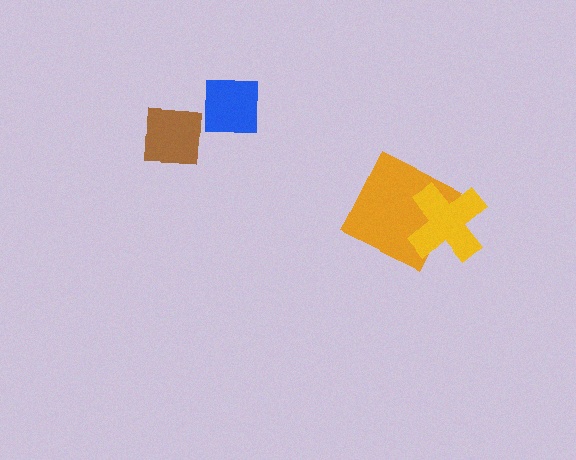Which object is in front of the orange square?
The yellow cross is in front of the orange square.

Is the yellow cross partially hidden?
No, no other shape covers it.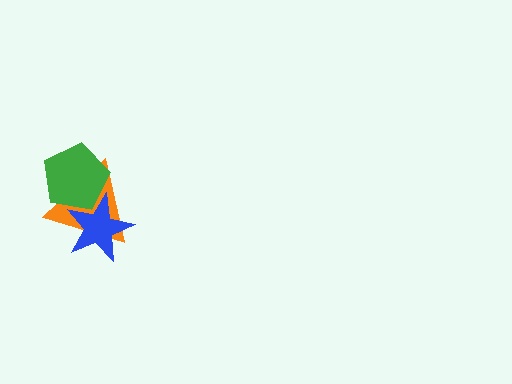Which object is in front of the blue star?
The green pentagon is in front of the blue star.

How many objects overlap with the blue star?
2 objects overlap with the blue star.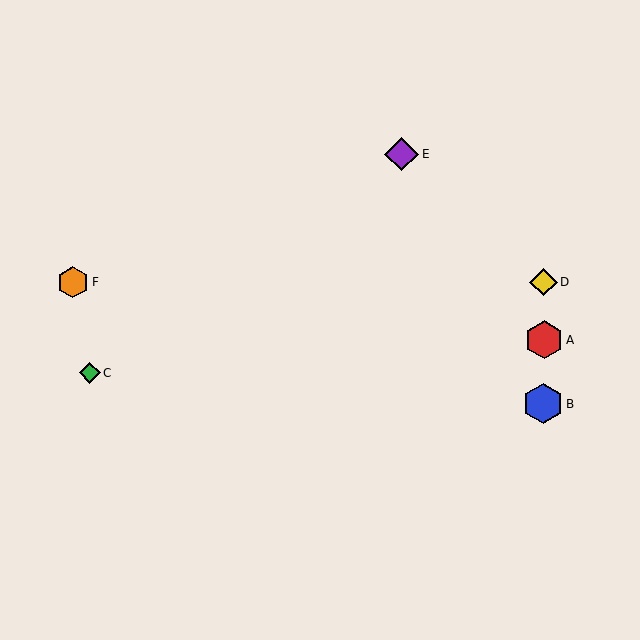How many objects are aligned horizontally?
2 objects (D, F) are aligned horizontally.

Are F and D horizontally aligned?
Yes, both are at y≈282.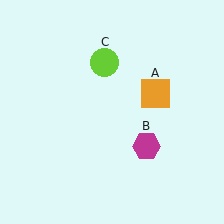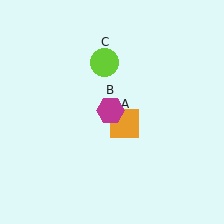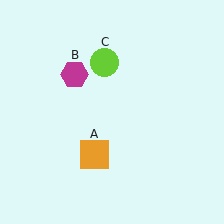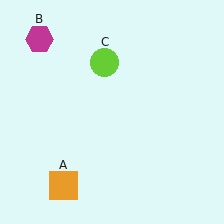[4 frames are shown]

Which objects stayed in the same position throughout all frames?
Lime circle (object C) remained stationary.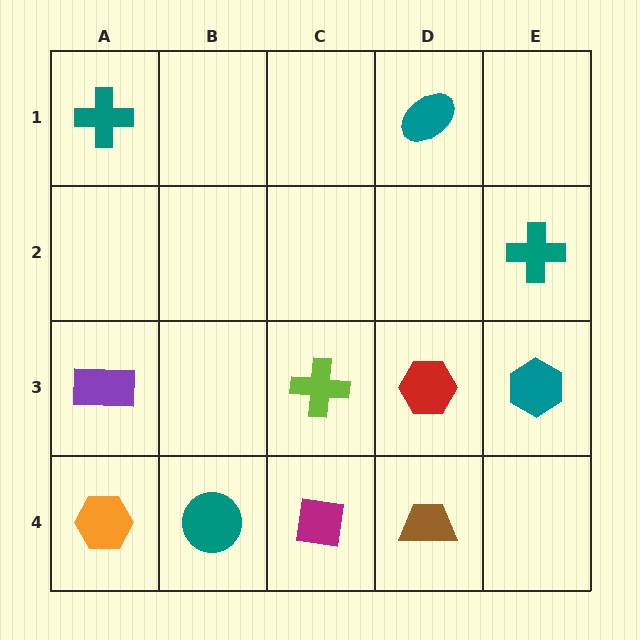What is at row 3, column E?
A teal hexagon.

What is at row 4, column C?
A magenta square.